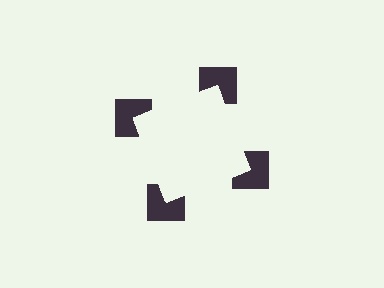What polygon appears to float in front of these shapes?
An illusory square — its edges are inferred from the aligned wedge cuts in the notched squares, not physically drawn.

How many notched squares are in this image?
There are 4 — one at each vertex of the illusory square.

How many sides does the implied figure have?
4 sides.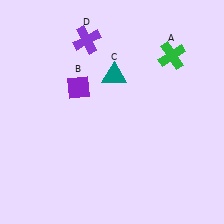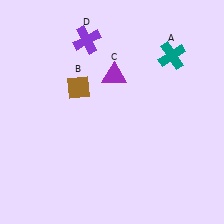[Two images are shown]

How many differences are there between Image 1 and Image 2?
There are 3 differences between the two images.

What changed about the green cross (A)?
In Image 1, A is green. In Image 2, it changed to teal.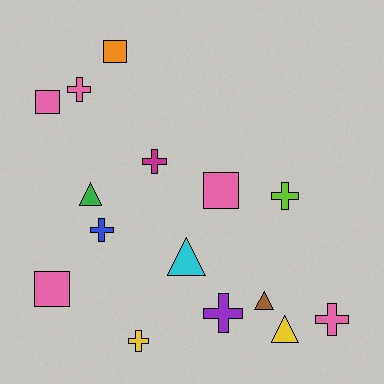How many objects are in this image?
There are 15 objects.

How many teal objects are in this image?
There are no teal objects.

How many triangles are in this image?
There are 4 triangles.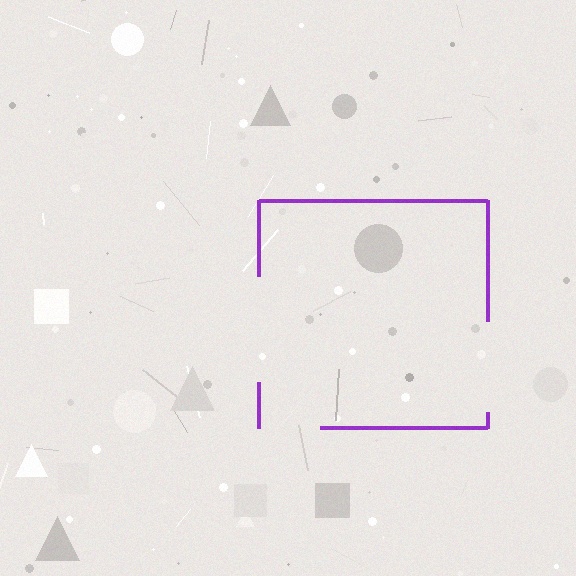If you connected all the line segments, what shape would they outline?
They would outline a square.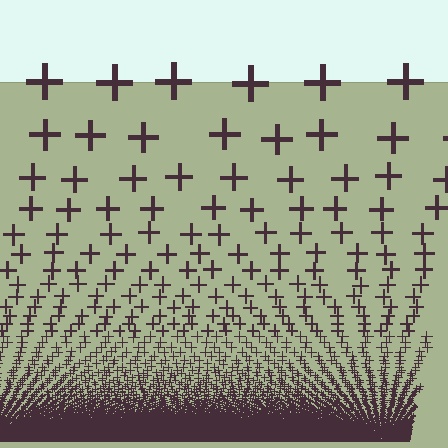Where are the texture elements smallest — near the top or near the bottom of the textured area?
Near the bottom.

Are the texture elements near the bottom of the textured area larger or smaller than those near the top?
Smaller. The gradient is inverted — elements near the bottom are smaller and denser.